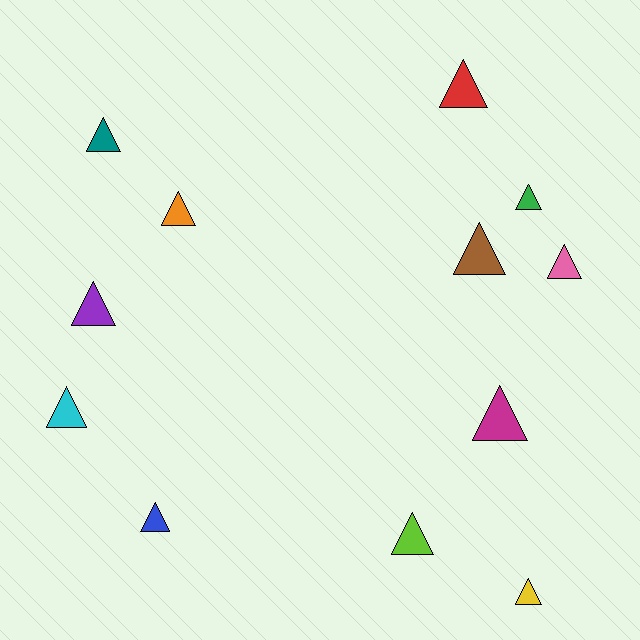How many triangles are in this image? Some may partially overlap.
There are 12 triangles.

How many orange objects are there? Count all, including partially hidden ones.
There is 1 orange object.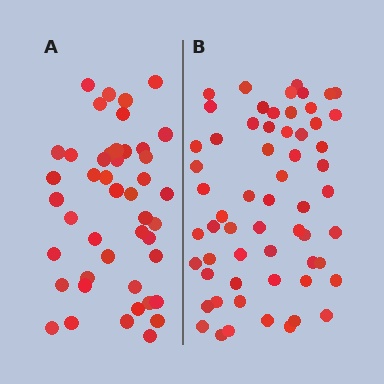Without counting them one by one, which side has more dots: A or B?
Region B (the right region) has more dots.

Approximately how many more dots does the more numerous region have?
Region B has approximately 15 more dots than region A.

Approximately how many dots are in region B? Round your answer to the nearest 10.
About 60 dots.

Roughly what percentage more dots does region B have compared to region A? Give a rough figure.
About 35% more.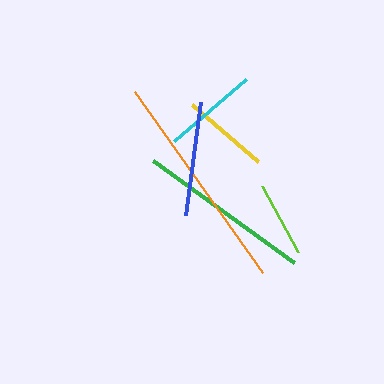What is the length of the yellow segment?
The yellow segment is approximately 87 pixels long.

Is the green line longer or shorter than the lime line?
The green line is longer than the lime line.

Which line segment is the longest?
The orange line is the longest at approximately 221 pixels.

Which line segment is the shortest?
The lime line is the shortest at approximately 75 pixels.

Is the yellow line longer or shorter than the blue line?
The blue line is longer than the yellow line.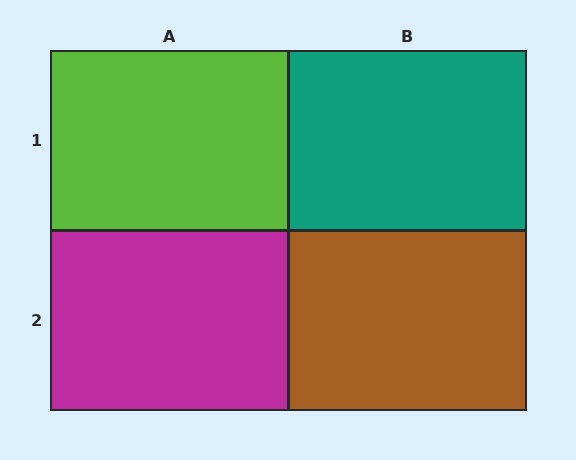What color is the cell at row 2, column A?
Magenta.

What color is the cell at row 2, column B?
Brown.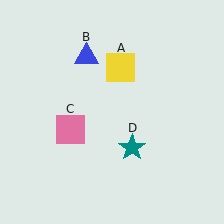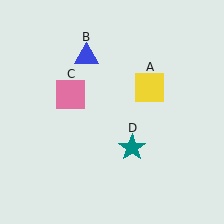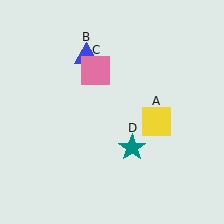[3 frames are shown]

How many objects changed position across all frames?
2 objects changed position: yellow square (object A), pink square (object C).